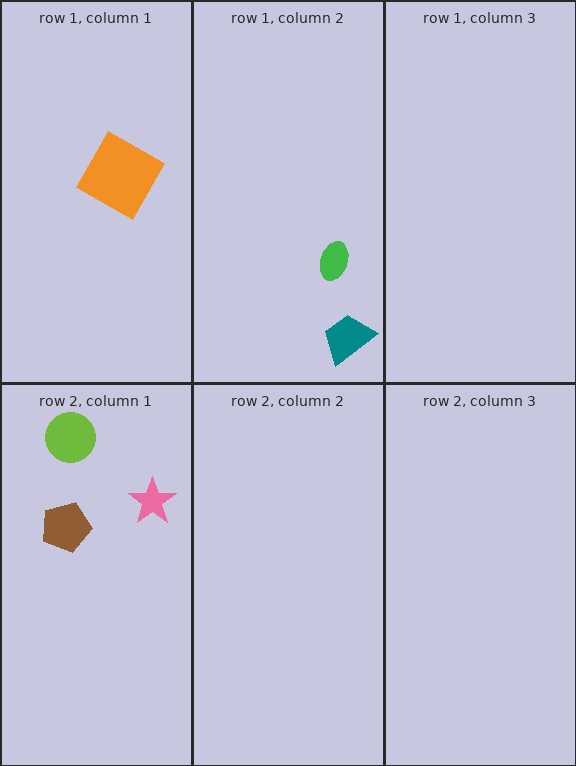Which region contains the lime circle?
The row 2, column 1 region.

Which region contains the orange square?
The row 1, column 1 region.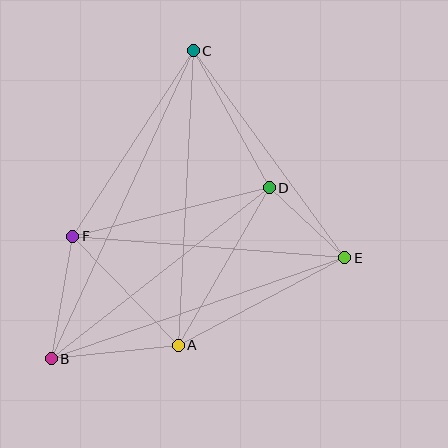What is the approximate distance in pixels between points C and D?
The distance between C and D is approximately 157 pixels.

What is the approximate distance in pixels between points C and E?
The distance between C and E is approximately 257 pixels.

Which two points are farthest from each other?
Points B and C are farthest from each other.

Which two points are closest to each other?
Points D and E are closest to each other.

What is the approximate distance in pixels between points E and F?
The distance between E and F is approximately 273 pixels.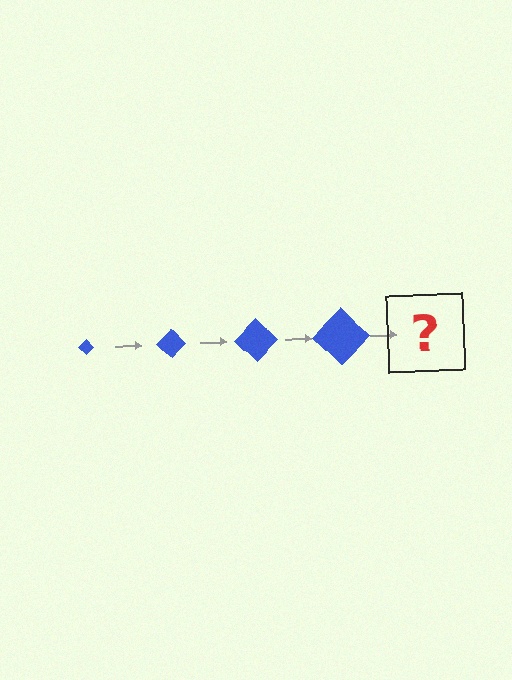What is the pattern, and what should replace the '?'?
The pattern is that the diamond gets progressively larger each step. The '?' should be a blue diamond, larger than the previous one.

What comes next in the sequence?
The next element should be a blue diamond, larger than the previous one.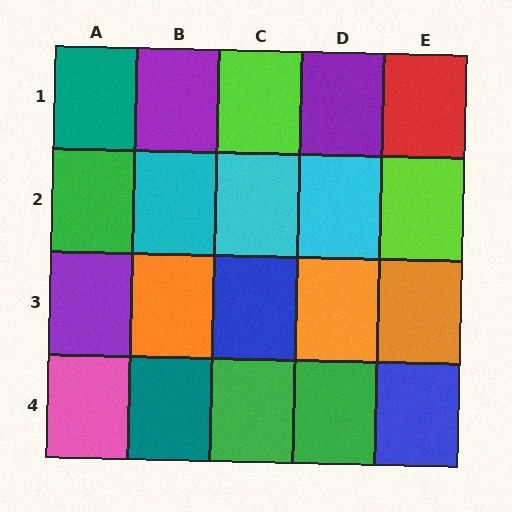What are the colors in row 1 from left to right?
Teal, purple, lime, purple, red.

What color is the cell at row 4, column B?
Teal.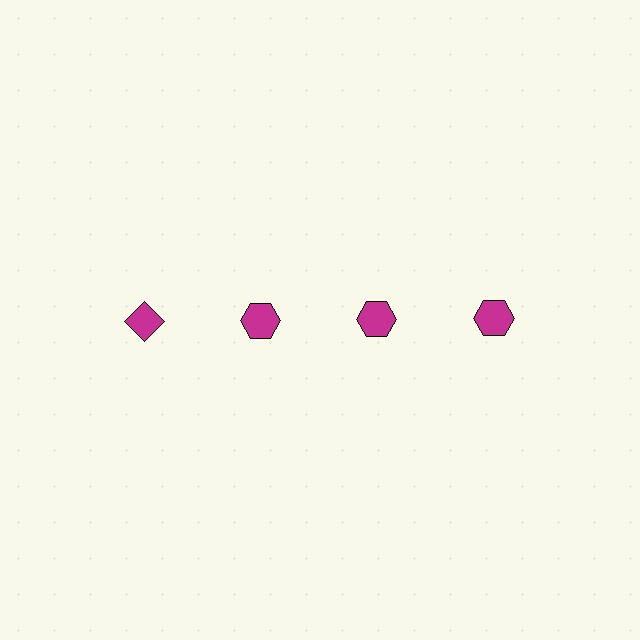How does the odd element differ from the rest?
It has a different shape: diamond instead of hexagon.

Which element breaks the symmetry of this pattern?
The magenta diamond in the top row, leftmost column breaks the symmetry. All other shapes are magenta hexagons.